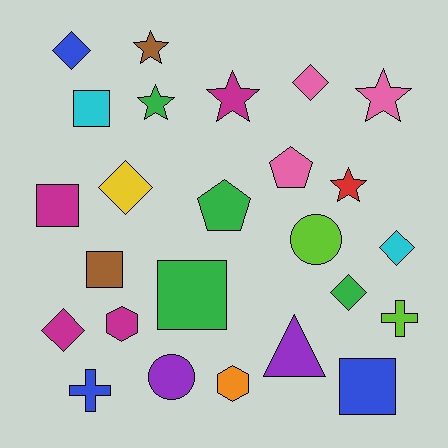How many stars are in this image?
There are 5 stars.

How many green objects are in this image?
There are 4 green objects.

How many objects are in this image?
There are 25 objects.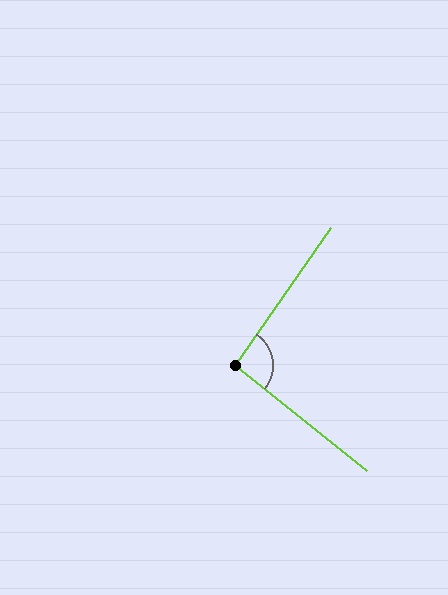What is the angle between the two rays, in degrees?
Approximately 94 degrees.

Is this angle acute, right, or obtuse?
It is approximately a right angle.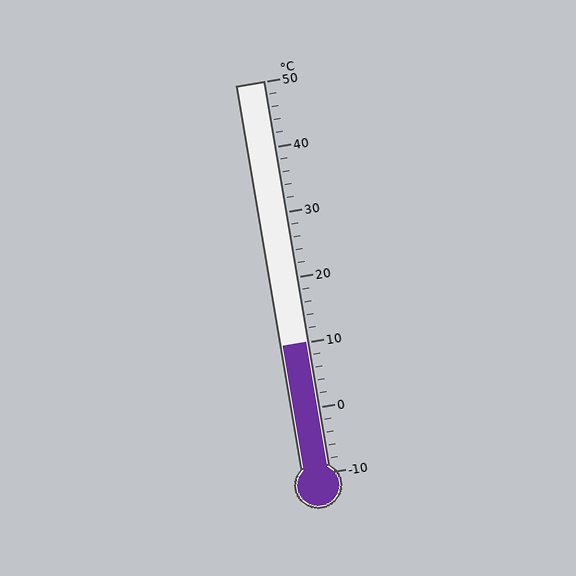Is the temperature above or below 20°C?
The temperature is below 20°C.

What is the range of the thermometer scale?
The thermometer scale ranges from -10°C to 50°C.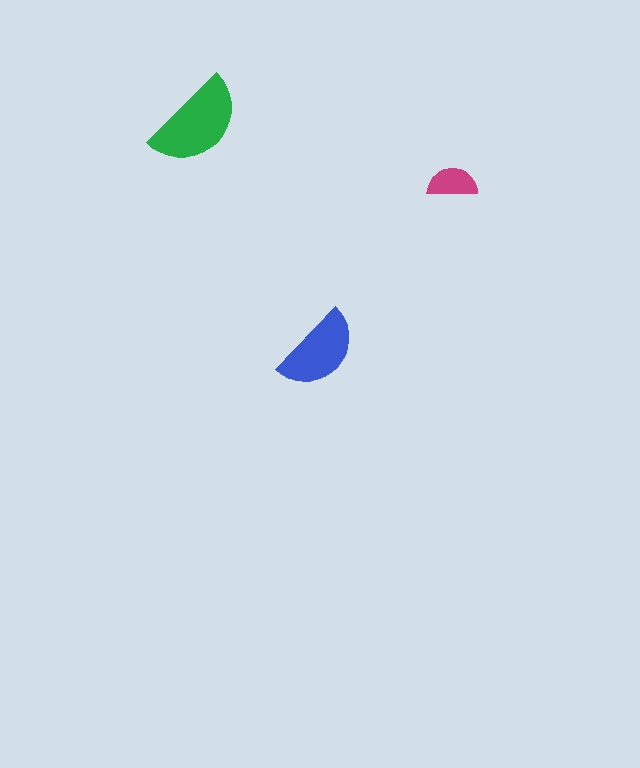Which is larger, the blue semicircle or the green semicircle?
The green one.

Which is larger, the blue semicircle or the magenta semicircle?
The blue one.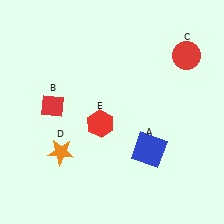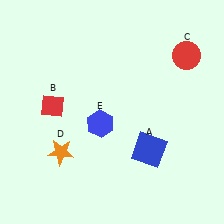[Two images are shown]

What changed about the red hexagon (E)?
In Image 1, E is red. In Image 2, it changed to blue.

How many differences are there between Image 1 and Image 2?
There is 1 difference between the two images.